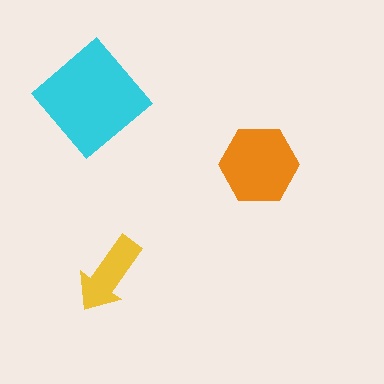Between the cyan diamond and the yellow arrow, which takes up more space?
The cyan diamond.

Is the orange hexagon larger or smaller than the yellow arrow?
Larger.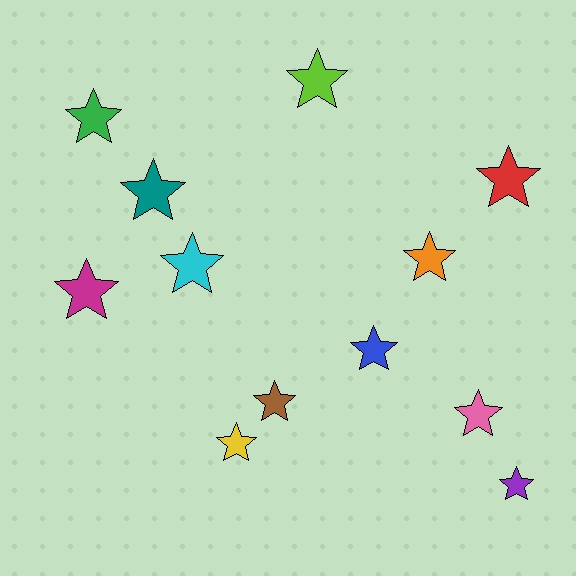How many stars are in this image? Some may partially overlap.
There are 12 stars.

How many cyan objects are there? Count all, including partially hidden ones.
There is 1 cyan object.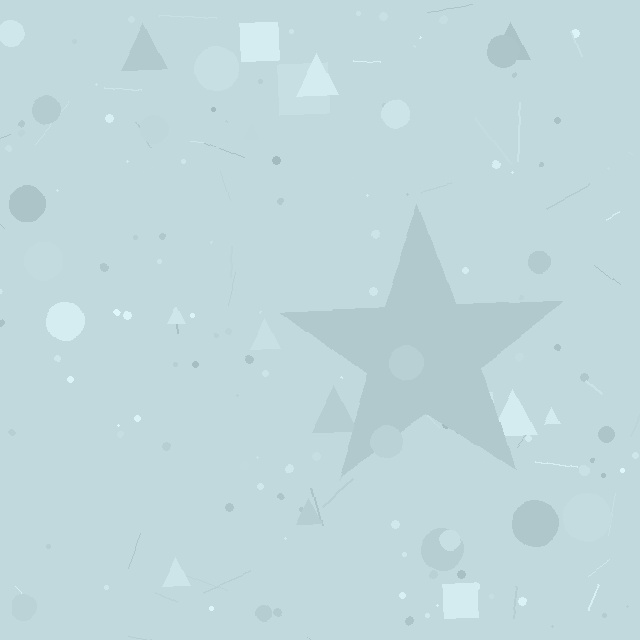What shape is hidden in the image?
A star is hidden in the image.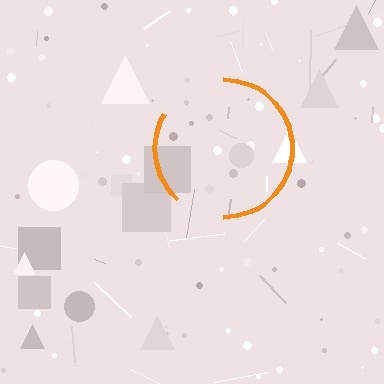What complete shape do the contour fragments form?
The contour fragments form a circle.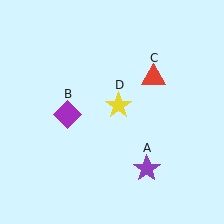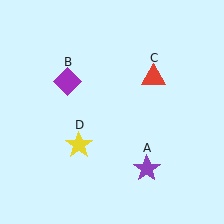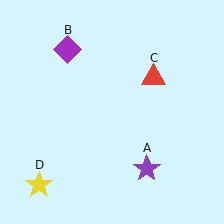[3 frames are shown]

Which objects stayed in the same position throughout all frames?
Purple star (object A) and red triangle (object C) remained stationary.